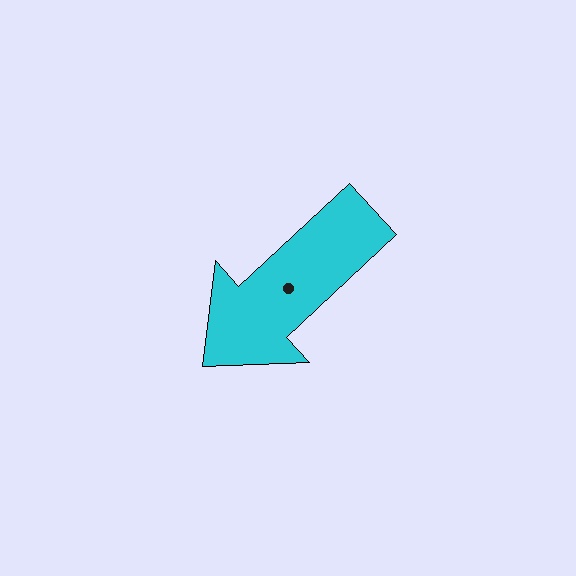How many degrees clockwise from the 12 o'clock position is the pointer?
Approximately 227 degrees.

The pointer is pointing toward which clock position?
Roughly 8 o'clock.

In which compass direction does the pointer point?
Southwest.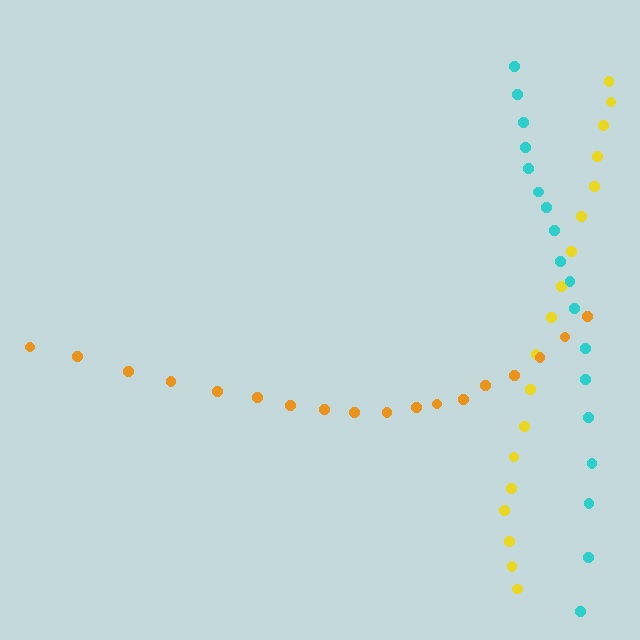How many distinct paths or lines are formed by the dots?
There are 3 distinct paths.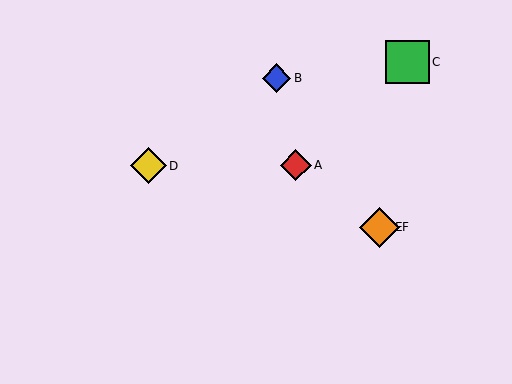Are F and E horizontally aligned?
Yes, both are at y≈227.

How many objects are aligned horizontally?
2 objects (E, F) are aligned horizontally.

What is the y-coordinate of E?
Object E is at y≈227.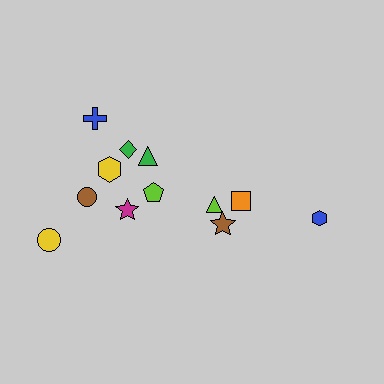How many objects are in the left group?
There are 8 objects.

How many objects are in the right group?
There are 4 objects.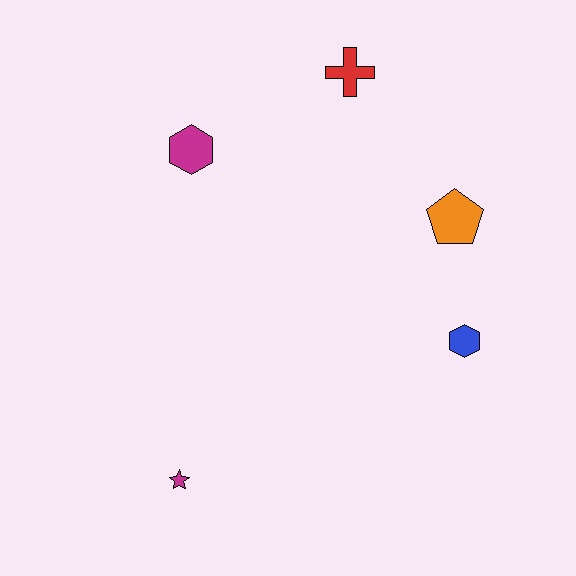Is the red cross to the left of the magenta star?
No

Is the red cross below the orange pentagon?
No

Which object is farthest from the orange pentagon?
The magenta star is farthest from the orange pentagon.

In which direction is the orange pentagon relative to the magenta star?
The orange pentagon is to the right of the magenta star.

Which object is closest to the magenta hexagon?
The red cross is closest to the magenta hexagon.